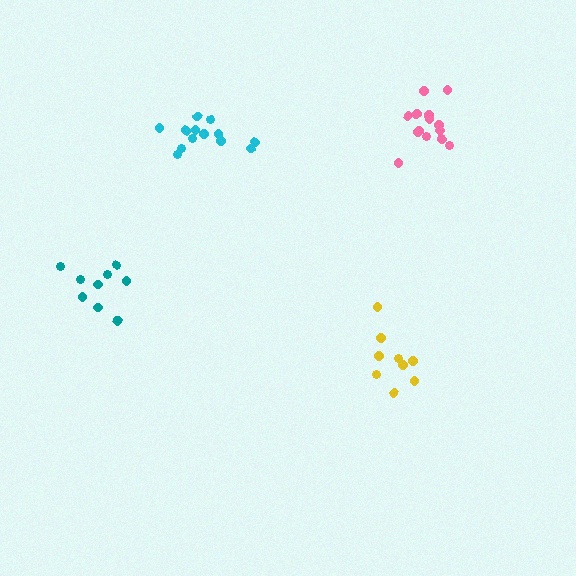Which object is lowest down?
The yellow cluster is bottommost.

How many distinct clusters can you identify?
There are 4 distinct clusters.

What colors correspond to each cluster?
The clusters are colored: teal, pink, yellow, cyan.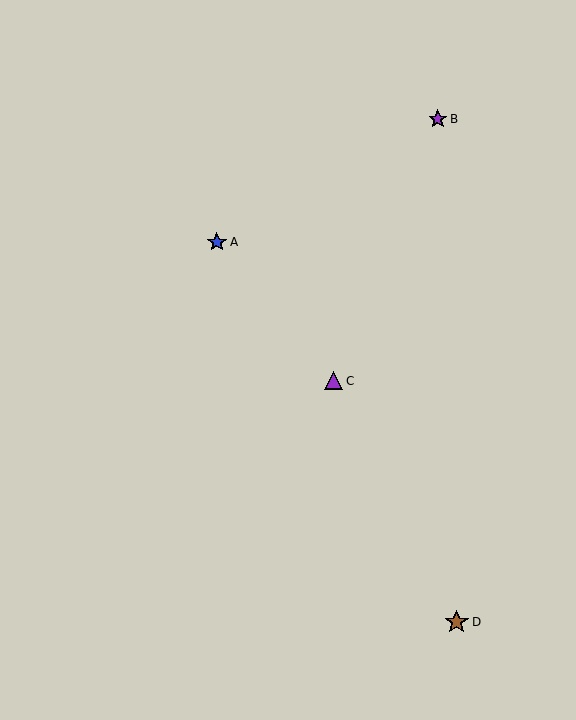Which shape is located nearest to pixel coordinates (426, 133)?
The purple star (labeled B) at (438, 119) is nearest to that location.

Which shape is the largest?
The brown star (labeled D) is the largest.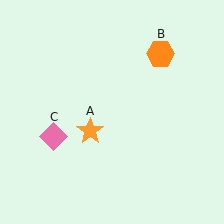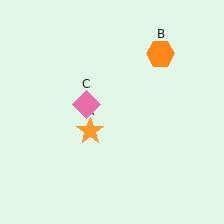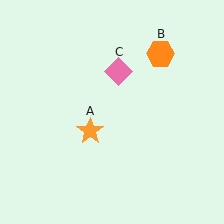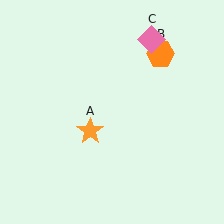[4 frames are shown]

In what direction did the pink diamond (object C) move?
The pink diamond (object C) moved up and to the right.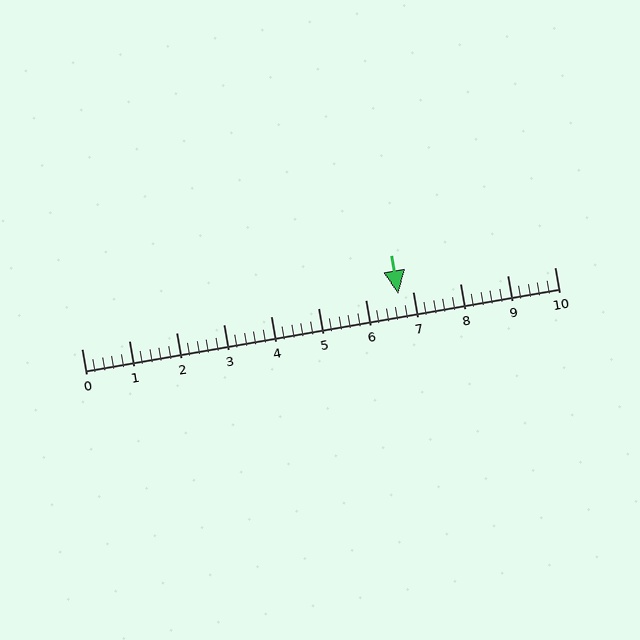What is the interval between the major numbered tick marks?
The major tick marks are spaced 1 units apart.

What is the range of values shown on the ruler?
The ruler shows values from 0 to 10.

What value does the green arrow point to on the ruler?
The green arrow points to approximately 6.7.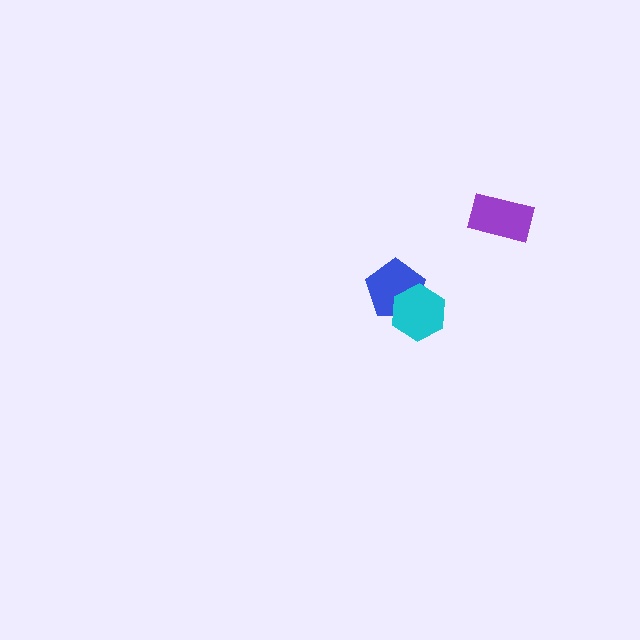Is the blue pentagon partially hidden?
Yes, it is partially covered by another shape.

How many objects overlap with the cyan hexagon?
1 object overlaps with the cyan hexagon.